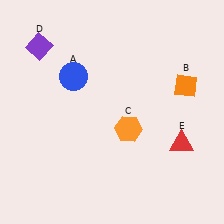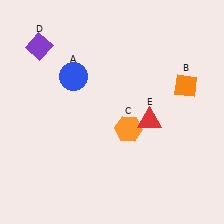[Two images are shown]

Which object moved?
The red triangle (E) moved left.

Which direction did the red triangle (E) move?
The red triangle (E) moved left.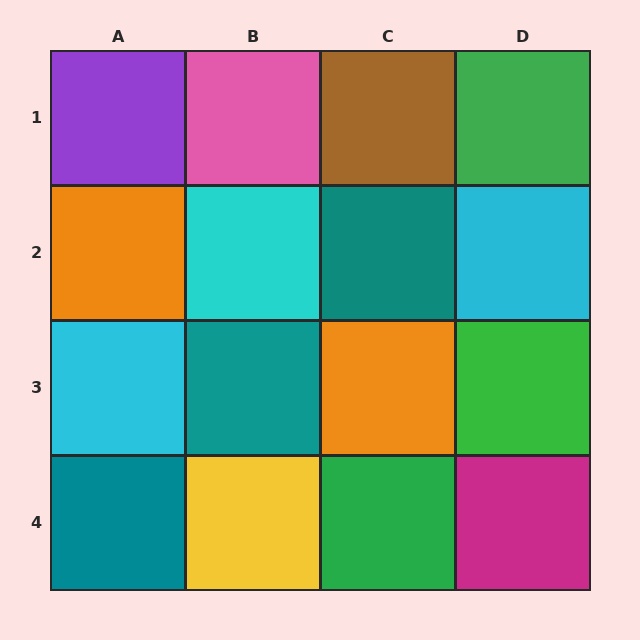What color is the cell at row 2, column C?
Teal.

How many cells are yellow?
1 cell is yellow.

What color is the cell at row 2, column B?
Cyan.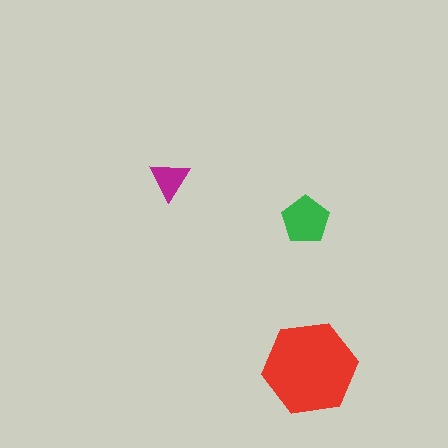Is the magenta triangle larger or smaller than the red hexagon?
Smaller.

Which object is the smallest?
The magenta triangle.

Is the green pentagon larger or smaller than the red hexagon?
Smaller.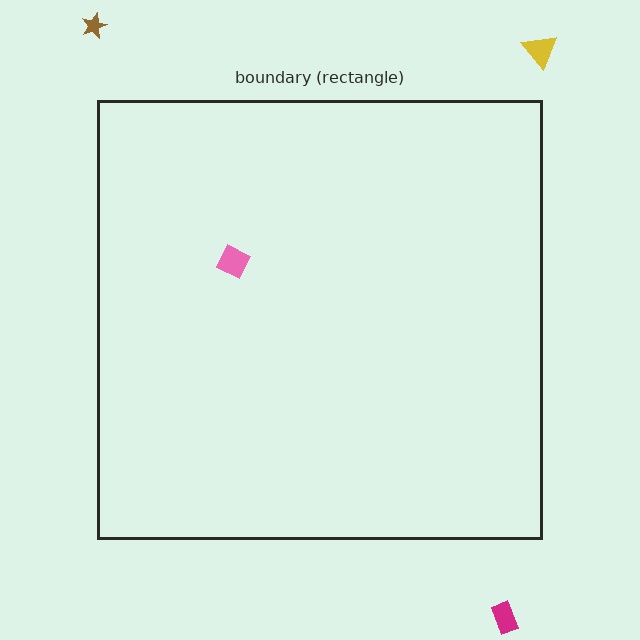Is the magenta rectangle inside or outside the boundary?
Outside.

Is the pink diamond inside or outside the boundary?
Inside.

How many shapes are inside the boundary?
1 inside, 3 outside.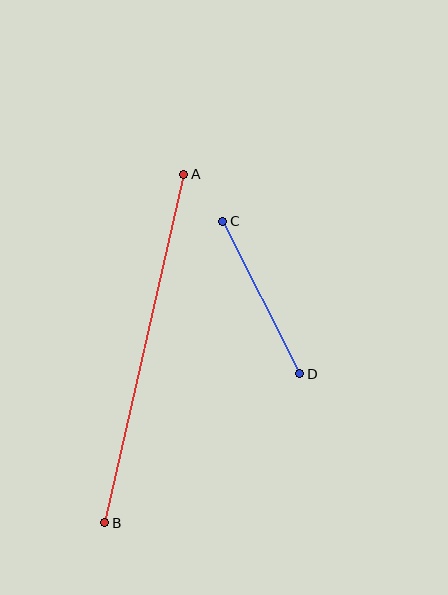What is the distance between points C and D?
The distance is approximately 171 pixels.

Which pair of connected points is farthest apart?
Points A and B are farthest apart.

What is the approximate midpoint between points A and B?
The midpoint is at approximately (144, 349) pixels.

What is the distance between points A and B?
The distance is approximately 357 pixels.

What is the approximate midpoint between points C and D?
The midpoint is at approximately (261, 297) pixels.